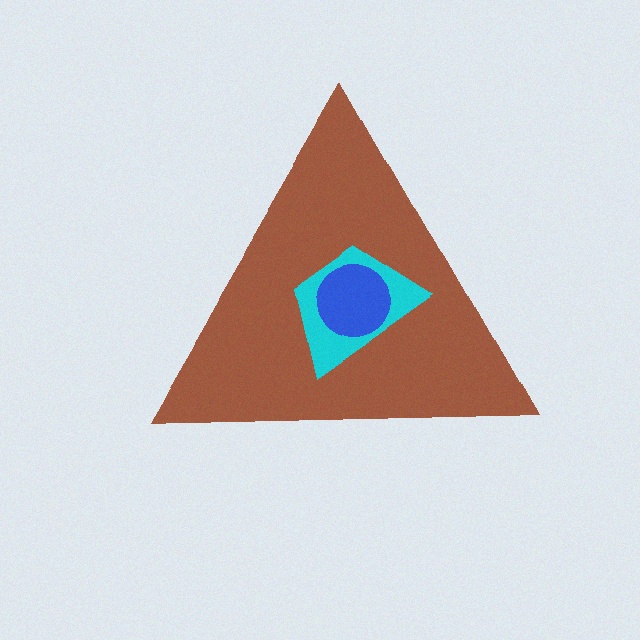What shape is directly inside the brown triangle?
The cyan trapezoid.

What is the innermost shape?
The blue circle.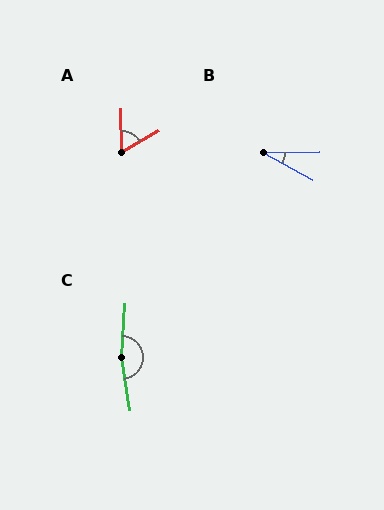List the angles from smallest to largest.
B (29°), A (61°), C (168°).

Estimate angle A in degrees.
Approximately 61 degrees.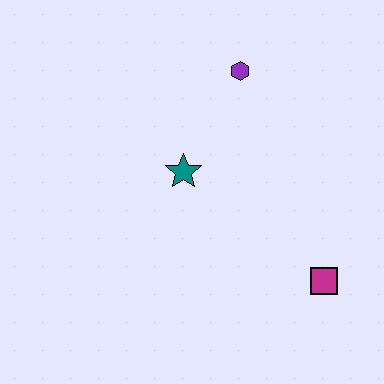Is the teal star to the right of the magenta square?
No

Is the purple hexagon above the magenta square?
Yes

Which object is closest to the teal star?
The purple hexagon is closest to the teal star.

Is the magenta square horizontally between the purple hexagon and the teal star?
No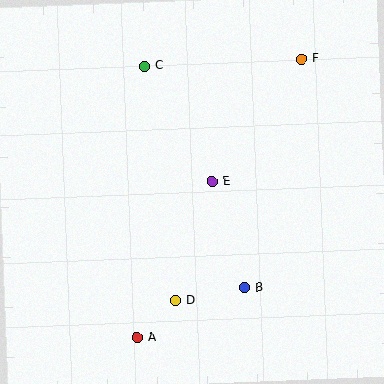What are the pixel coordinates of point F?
Point F is at (301, 59).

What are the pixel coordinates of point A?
Point A is at (137, 337).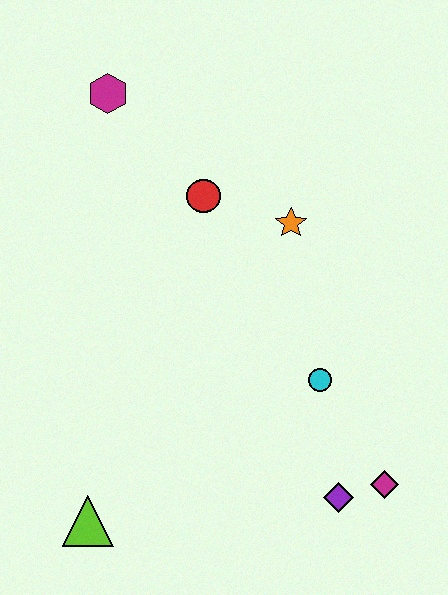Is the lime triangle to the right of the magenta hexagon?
No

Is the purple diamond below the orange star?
Yes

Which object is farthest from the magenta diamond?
The magenta hexagon is farthest from the magenta diamond.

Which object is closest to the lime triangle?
The purple diamond is closest to the lime triangle.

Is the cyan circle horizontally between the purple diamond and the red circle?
Yes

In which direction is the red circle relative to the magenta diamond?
The red circle is above the magenta diamond.